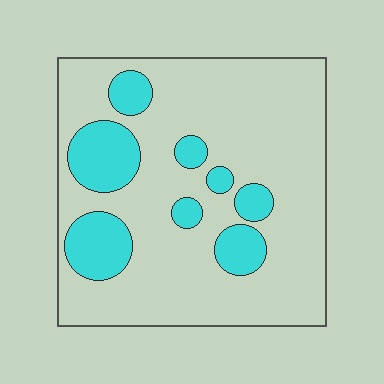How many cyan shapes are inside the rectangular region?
8.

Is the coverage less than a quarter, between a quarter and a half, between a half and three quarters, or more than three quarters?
Less than a quarter.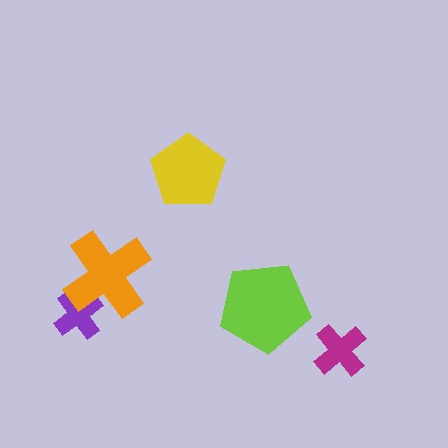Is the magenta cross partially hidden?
No, no other shape covers it.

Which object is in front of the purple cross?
The orange cross is in front of the purple cross.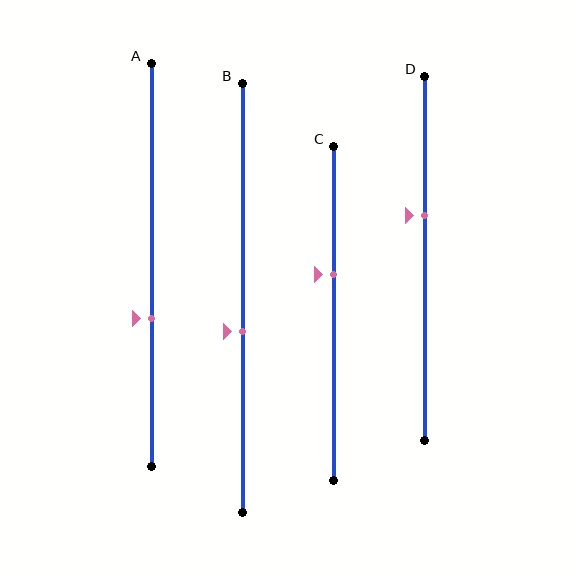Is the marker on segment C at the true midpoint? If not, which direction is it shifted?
No, the marker on segment C is shifted upward by about 12% of the segment length.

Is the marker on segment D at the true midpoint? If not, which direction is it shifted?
No, the marker on segment D is shifted upward by about 12% of the segment length.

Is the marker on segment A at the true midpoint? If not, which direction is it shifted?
No, the marker on segment A is shifted downward by about 13% of the segment length.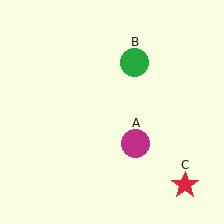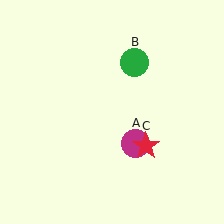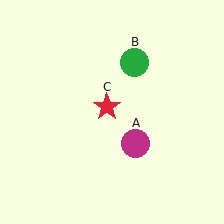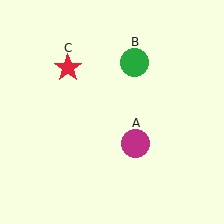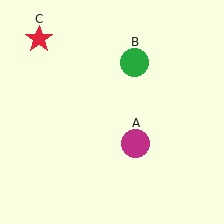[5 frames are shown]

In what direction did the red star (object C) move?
The red star (object C) moved up and to the left.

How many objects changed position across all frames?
1 object changed position: red star (object C).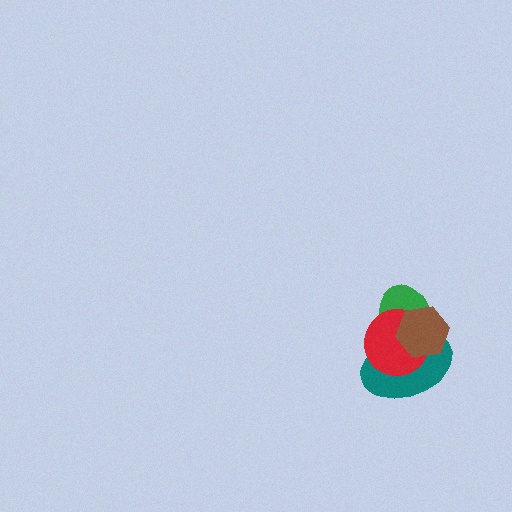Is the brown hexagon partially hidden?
No, no other shape covers it.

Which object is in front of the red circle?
The brown hexagon is in front of the red circle.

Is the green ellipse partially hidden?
Yes, it is partially covered by another shape.